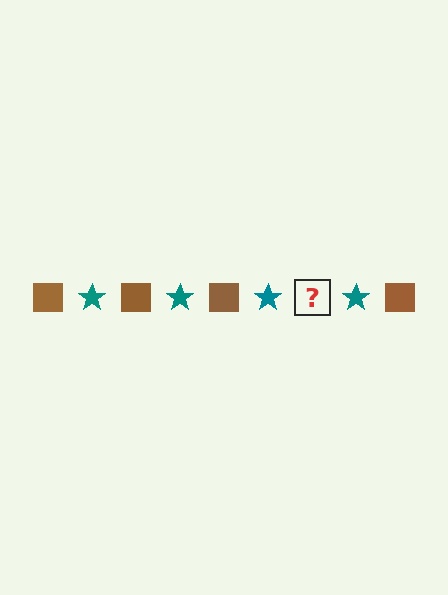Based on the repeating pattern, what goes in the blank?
The blank should be a brown square.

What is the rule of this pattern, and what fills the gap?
The rule is that the pattern alternates between brown square and teal star. The gap should be filled with a brown square.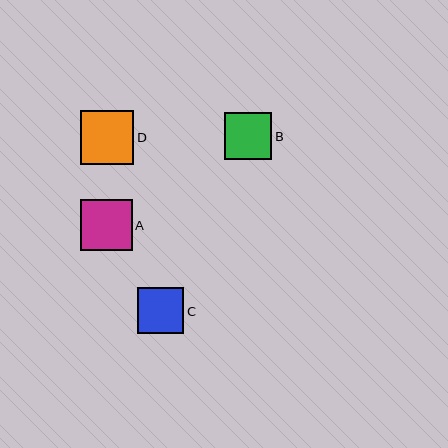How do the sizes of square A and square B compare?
Square A and square B are approximately the same size.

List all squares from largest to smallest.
From largest to smallest: D, A, B, C.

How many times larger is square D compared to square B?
Square D is approximately 1.1 times the size of square B.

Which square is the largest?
Square D is the largest with a size of approximately 53 pixels.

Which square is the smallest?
Square C is the smallest with a size of approximately 46 pixels.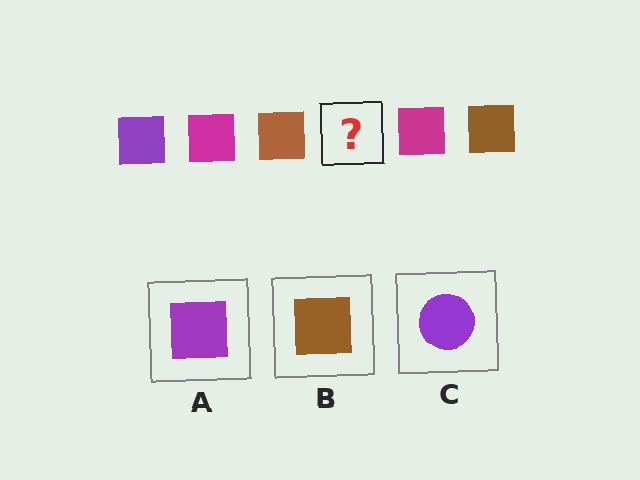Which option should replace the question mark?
Option A.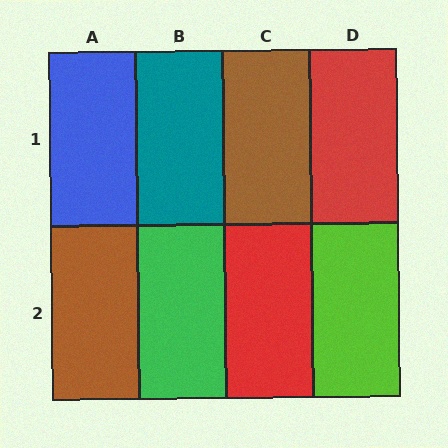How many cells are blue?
1 cell is blue.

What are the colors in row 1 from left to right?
Blue, teal, brown, red.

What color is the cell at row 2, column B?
Green.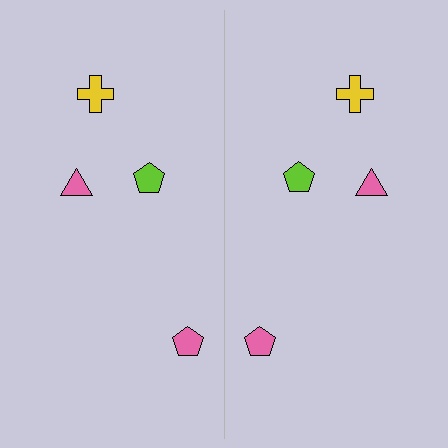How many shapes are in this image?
There are 8 shapes in this image.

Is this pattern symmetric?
Yes, this pattern has bilateral (reflection) symmetry.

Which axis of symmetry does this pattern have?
The pattern has a vertical axis of symmetry running through the center of the image.